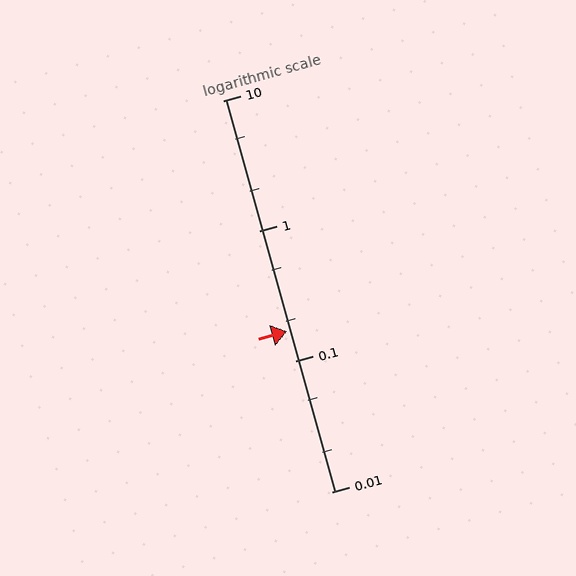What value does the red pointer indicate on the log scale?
The pointer indicates approximately 0.17.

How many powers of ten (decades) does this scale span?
The scale spans 3 decades, from 0.01 to 10.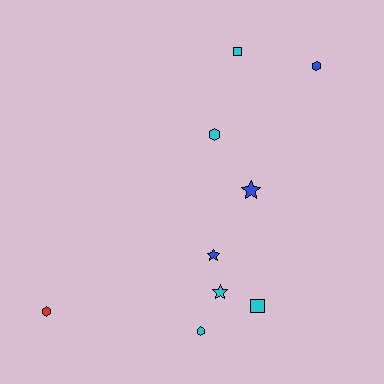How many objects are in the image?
There are 9 objects.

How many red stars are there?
There are no red stars.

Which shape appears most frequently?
Hexagon, with 4 objects.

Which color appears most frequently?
Cyan, with 5 objects.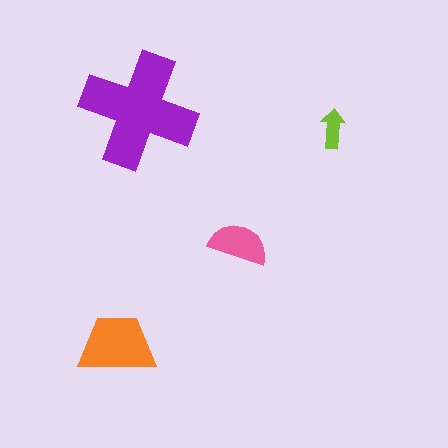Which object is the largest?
The purple cross.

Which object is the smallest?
The lime arrow.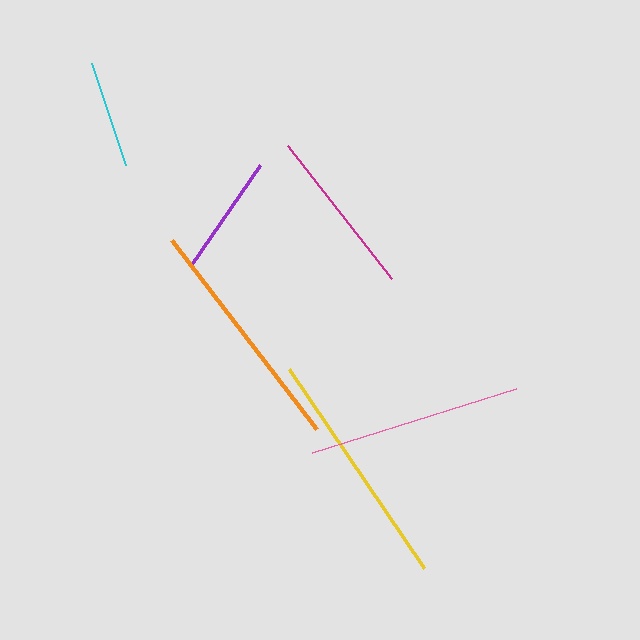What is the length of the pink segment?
The pink segment is approximately 214 pixels long.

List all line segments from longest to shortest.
From longest to shortest: yellow, orange, pink, magenta, purple, cyan.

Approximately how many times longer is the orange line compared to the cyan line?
The orange line is approximately 2.2 times the length of the cyan line.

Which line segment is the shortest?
The cyan line is the shortest at approximately 107 pixels.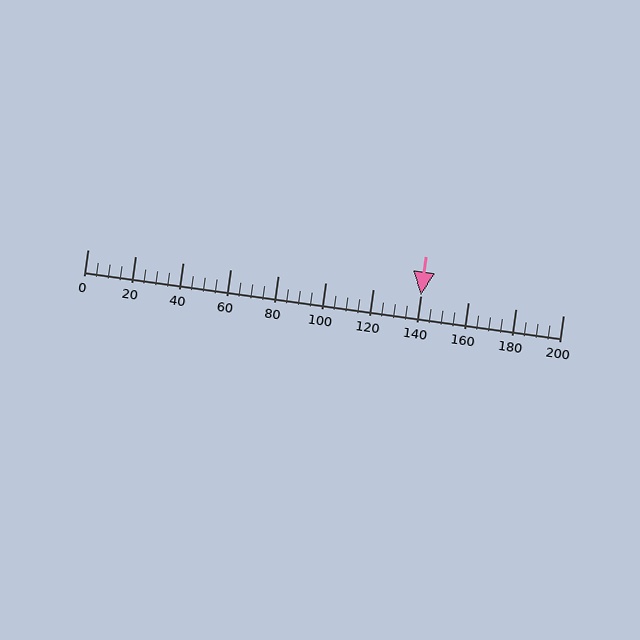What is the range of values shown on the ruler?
The ruler shows values from 0 to 200.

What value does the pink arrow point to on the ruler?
The pink arrow points to approximately 140.